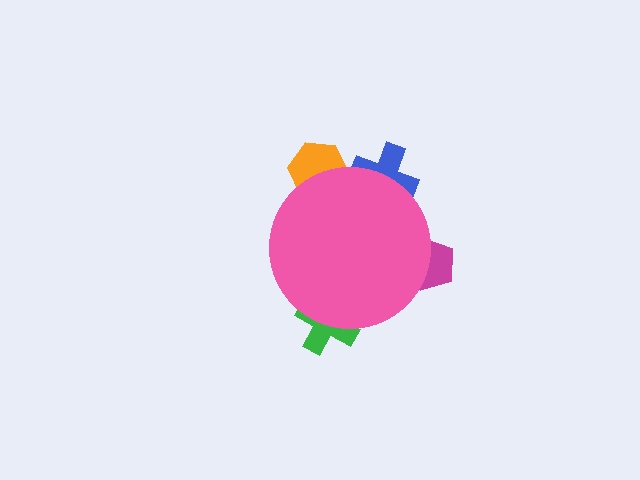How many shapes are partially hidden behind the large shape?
4 shapes are partially hidden.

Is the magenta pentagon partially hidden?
Yes, the magenta pentagon is partially hidden behind the pink circle.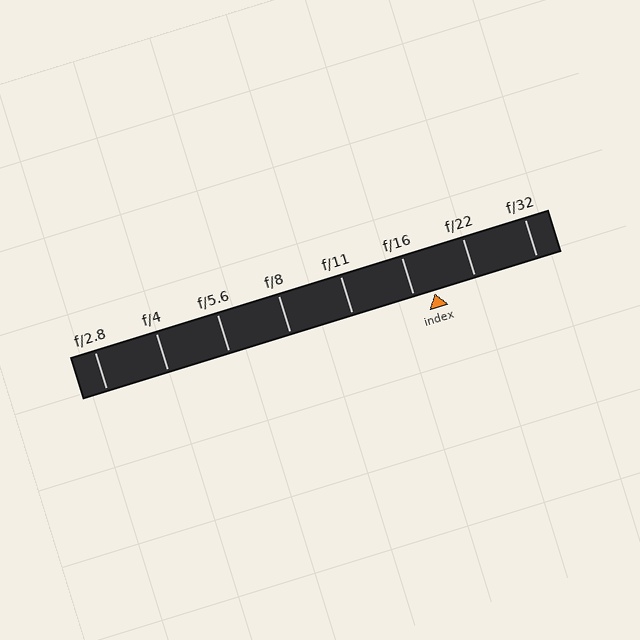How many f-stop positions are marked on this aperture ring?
There are 8 f-stop positions marked.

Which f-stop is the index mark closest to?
The index mark is closest to f/16.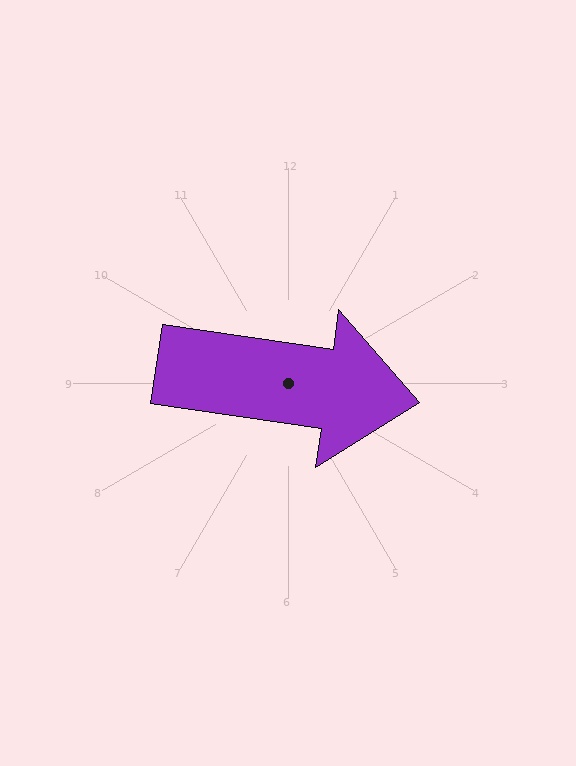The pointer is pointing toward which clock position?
Roughly 3 o'clock.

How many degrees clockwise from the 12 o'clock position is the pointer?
Approximately 98 degrees.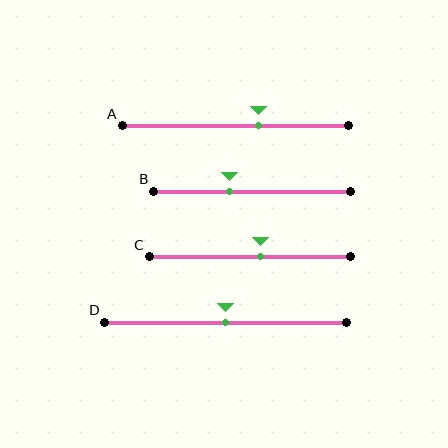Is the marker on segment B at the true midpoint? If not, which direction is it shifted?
No, the marker on segment B is shifted to the left by about 12% of the segment length.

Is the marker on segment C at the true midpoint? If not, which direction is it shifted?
No, the marker on segment C is shifted to the right by about 5% of the segment length.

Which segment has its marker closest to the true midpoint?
Segment D has its marker closest to the true midpoint.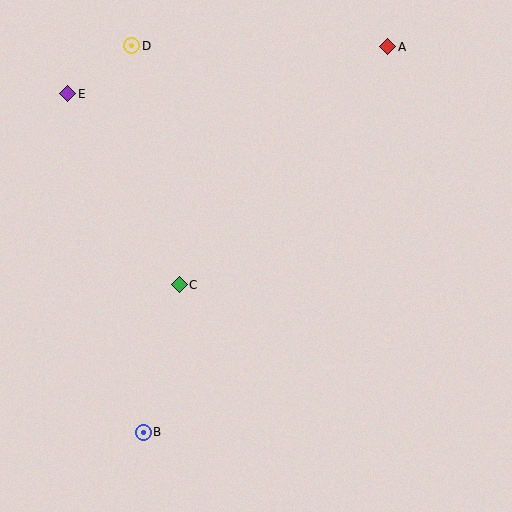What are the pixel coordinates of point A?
Point A is at (388, 47).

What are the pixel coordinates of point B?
Point B is at (143, 432).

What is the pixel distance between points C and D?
The distance between C and D is 244 pixels.